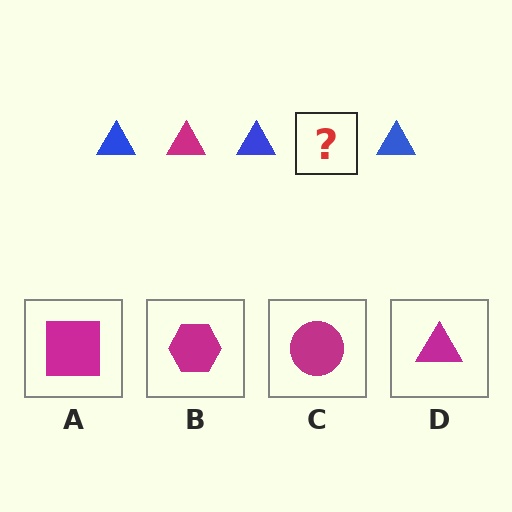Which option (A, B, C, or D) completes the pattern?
D.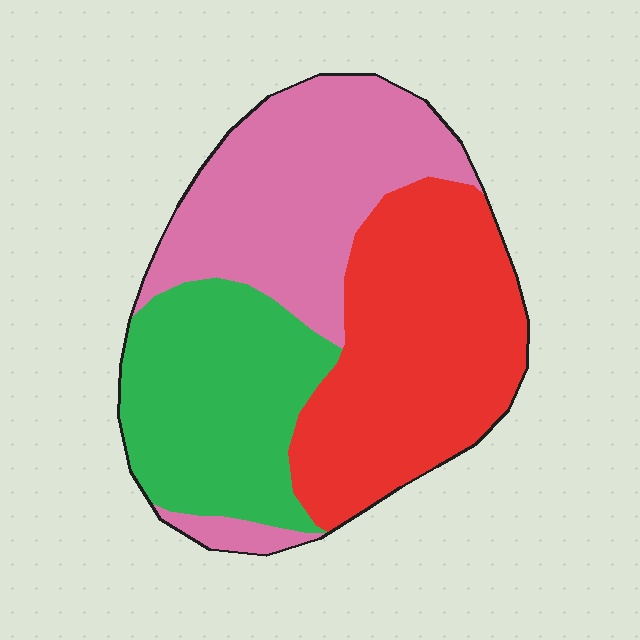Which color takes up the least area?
Green, at roughly 30%.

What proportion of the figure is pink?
Pink covers roughly 35% of the figure.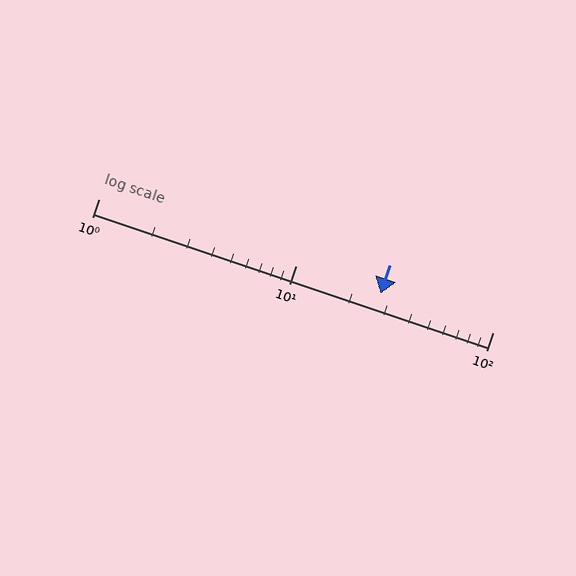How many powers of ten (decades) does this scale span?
The scale spans 2 decades, from 1 to 100.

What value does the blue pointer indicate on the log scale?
The pointer indicates approximately 27.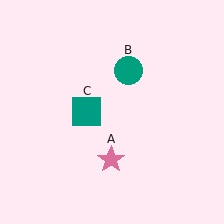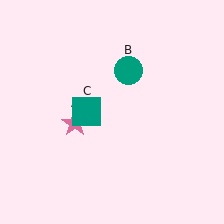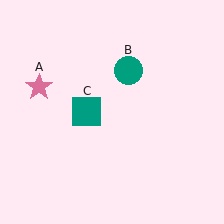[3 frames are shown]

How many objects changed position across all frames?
1 object changed position: pink star (object A).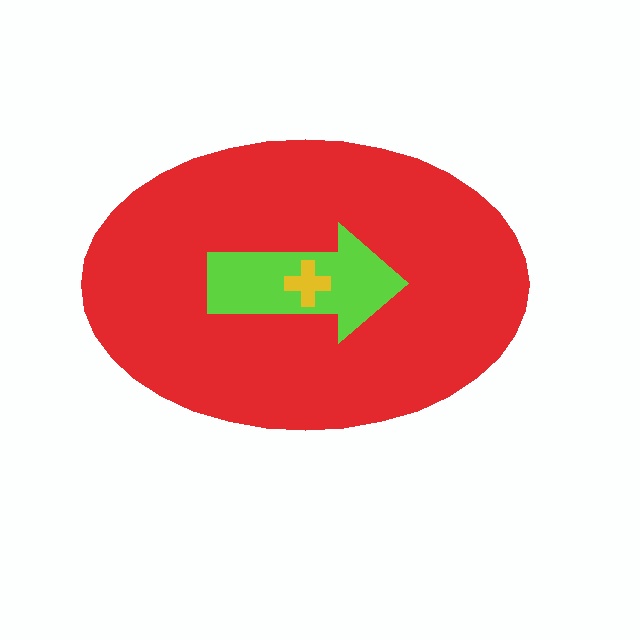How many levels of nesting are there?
3.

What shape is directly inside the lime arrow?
The yellow cross.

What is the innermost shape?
The yellow cross.